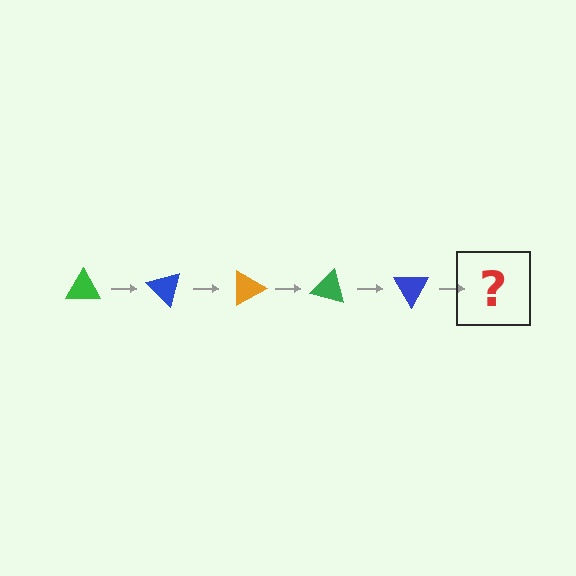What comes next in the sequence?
The next element should be an orange triangle, rotated 225 degrees from the start.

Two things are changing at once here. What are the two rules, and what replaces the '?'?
The two rules are that it rotates 45 degrees each step and the color cycles through green, blue, and orange. The '?' should be an orange triangle, rotated 225 degrees from the start.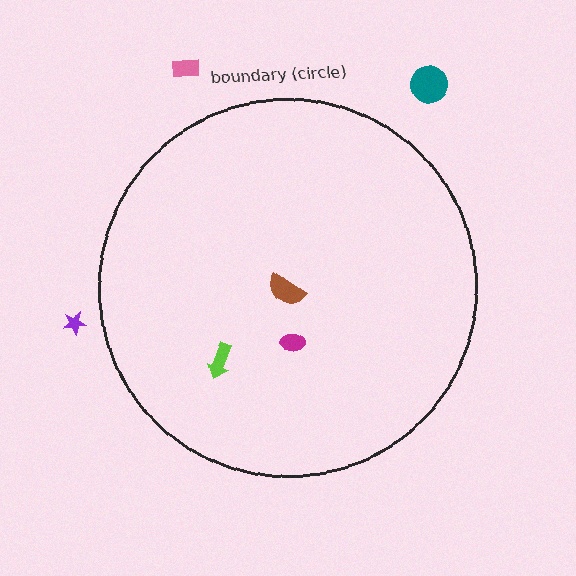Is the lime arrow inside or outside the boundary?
Inside.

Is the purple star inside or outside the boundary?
Outside.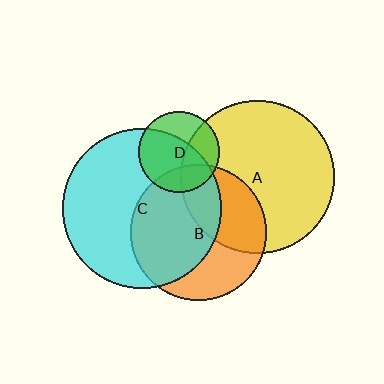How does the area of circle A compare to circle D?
Approximately 3.6 times.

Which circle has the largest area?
Circle C (cyan).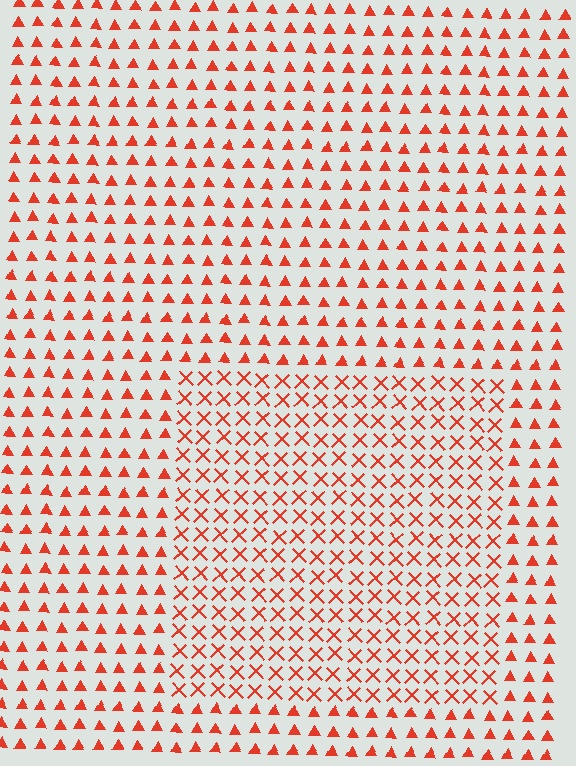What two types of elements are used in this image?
The image uses X marks inside the rectangle region and triangles outside it.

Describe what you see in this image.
The image is filled with small red elements arranged in a uniform grid. A rectangle-shaped region contains X marks, while the surrounding area contains triangles. The boundary is defined purely by the change in element shape.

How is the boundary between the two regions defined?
The boundary is defined by a change in element shape: X marks inside vs. triangles outside. All elements share the same color and spacing.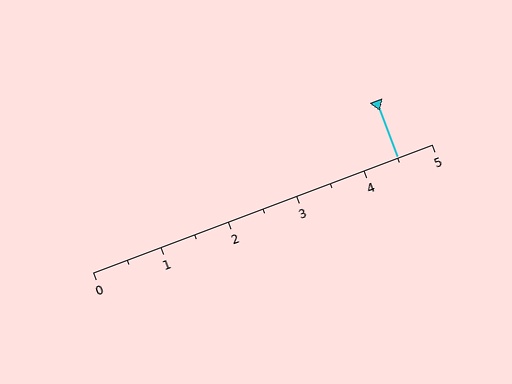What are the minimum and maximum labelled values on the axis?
The axis runs from 0 to 5.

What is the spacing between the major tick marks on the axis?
The major ticks are spaced 1 apart.